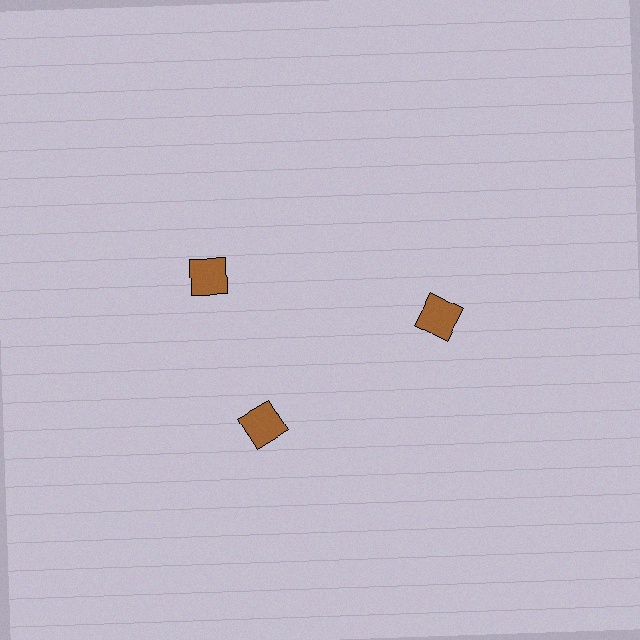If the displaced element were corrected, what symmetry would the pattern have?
It would have 3-fold rotational symmetry — the pattern would map onto itself every 120 degrees.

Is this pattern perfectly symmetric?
No. The 3 brown squares are arranged in a ring, but one element near the 11 o'clock position is rotated out of alignment along the ring, breaking the 3-fold rotational symmetry.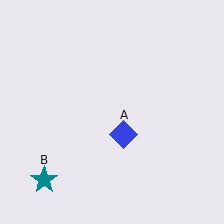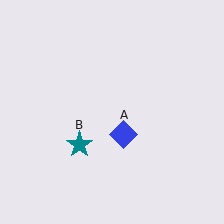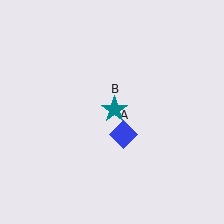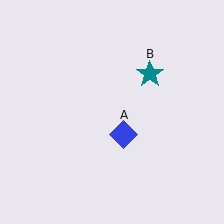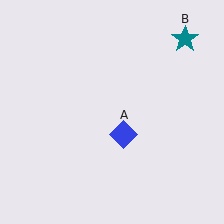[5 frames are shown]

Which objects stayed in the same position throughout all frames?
Blue diamond (object A) remained stationary.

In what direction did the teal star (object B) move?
The teal star (object B) moved up and to the right.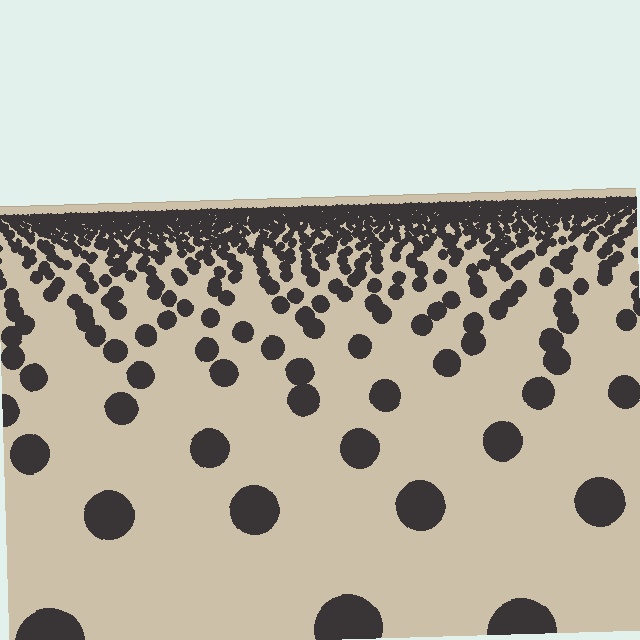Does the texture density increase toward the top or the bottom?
Density increases toward the top.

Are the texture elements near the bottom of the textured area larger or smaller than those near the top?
Larger. Near the bottom, elements are closer to the viewer and appear at a bigger on-screen size.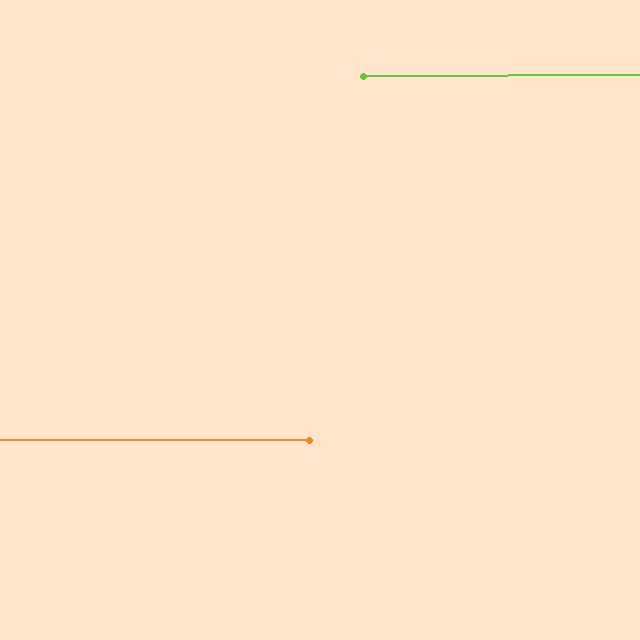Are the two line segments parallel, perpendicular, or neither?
Parallel — their directions differ by only 0.5°.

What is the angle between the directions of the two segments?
Approximately 1 degree.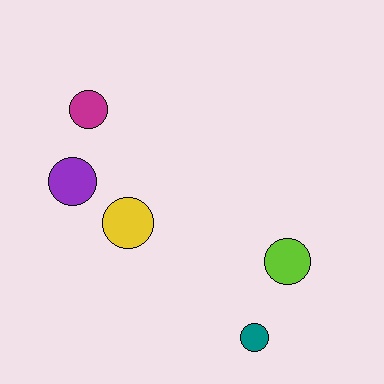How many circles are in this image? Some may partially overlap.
There are 5 circles.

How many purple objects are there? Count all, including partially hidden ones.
There is 1 purple object.